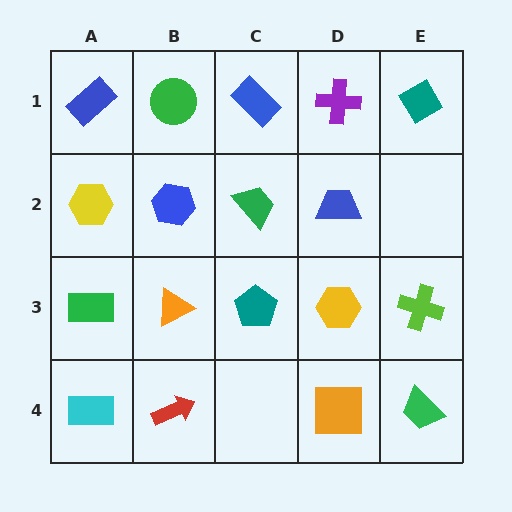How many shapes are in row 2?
4 shapes.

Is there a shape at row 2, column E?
No, that cell is empty.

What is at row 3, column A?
A green rectangle.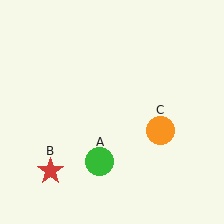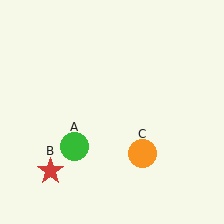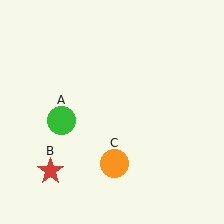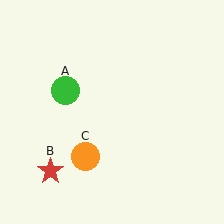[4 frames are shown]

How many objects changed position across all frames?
2 objects changed position: green circle (object A), orange circle (object C).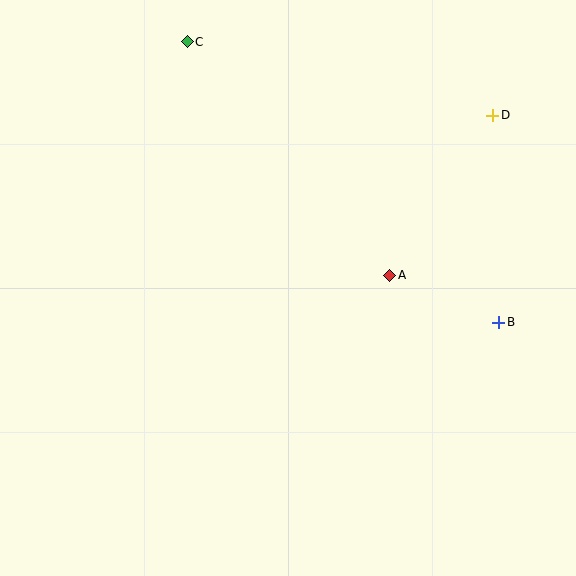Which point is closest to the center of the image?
Point A at (390, 275) is closest to the center.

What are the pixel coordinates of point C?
Point C is at (187, 42).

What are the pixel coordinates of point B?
Point B is at (499, 322).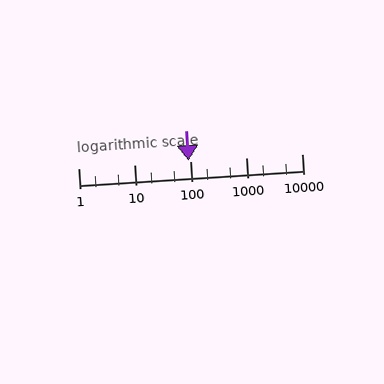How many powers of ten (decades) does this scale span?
The scale spans 4 decades, from 1 to 10000.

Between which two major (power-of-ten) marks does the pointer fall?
The pointer is between 10 and 100.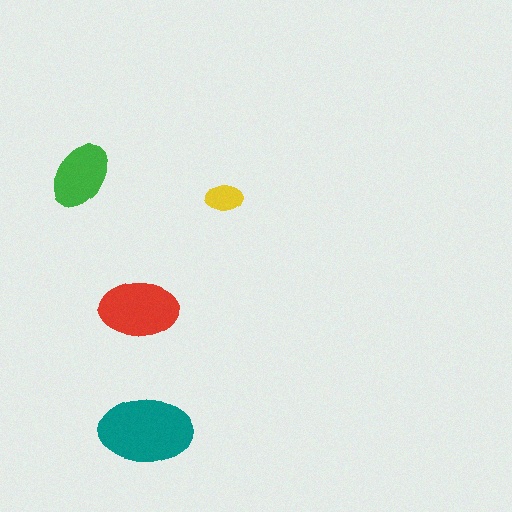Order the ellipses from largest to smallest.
the teal one, the red one, the green one, the yellow one.